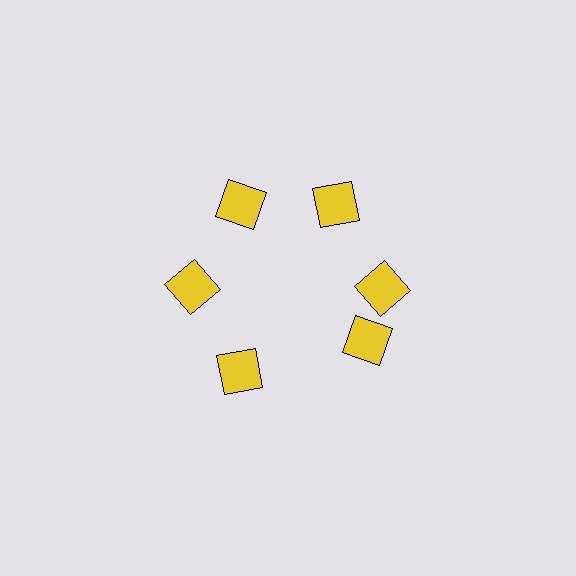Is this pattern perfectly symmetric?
No. The 6 yellow squares are arranged in a ring, but one element near the 5 o'clock position is rotated out of alignment along the ring, breaking the 6-fold rotational symmetry.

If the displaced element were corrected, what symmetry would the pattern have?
It would have 6-fold rotational symmetry — the pattern would map onto itself every 60 degrees.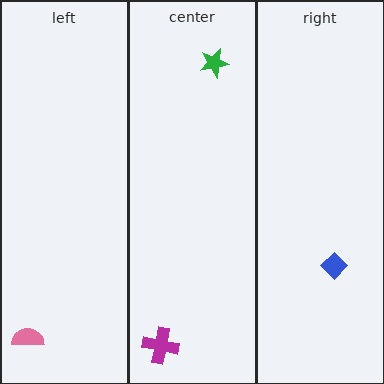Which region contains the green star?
The center region.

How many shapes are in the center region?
2.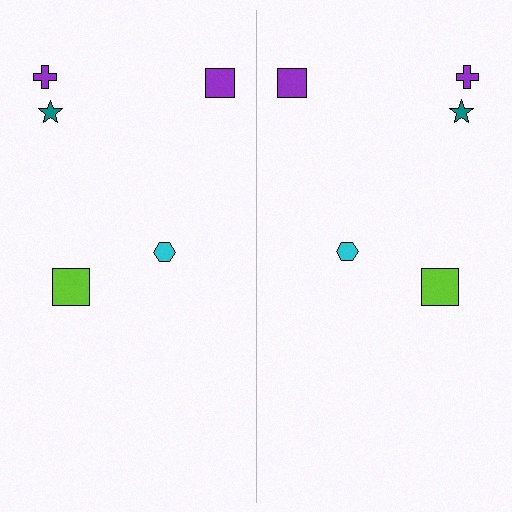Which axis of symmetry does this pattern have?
The pattern has a vertical axis of symmetry running through the center of the image.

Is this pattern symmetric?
Yes, this pattern has bilateral (reflection) symmetry.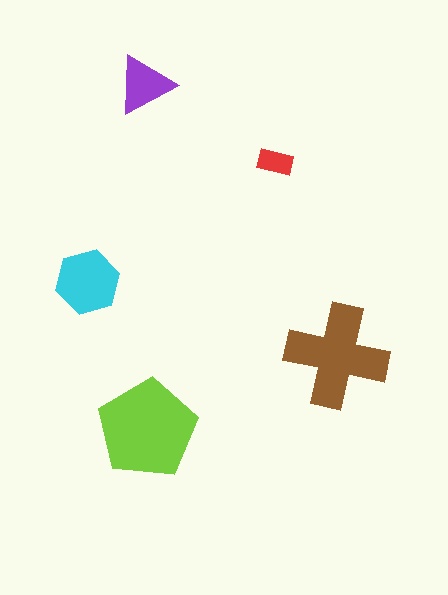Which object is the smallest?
The red rectangle.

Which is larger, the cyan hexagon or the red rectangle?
The cyan hexagon.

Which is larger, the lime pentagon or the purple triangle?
The lime pentagon.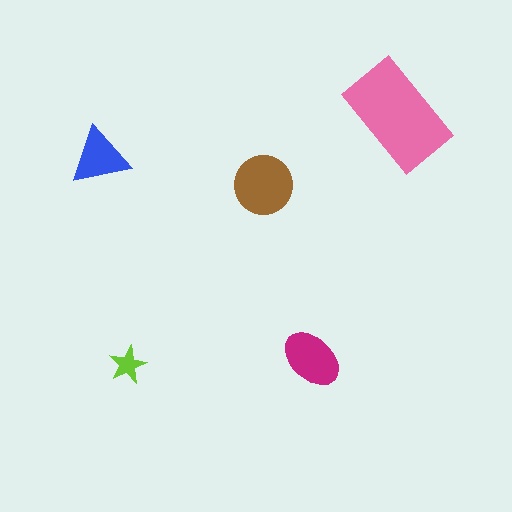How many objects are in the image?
There are 5 objects in the image.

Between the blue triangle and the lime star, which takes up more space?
The blue triangle.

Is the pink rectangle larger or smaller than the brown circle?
Larger.